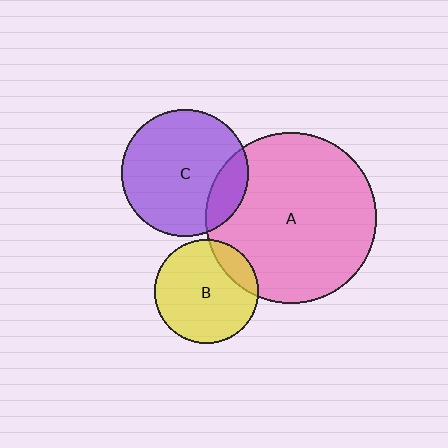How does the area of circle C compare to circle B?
Approximately 1.5 times.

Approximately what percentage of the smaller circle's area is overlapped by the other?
Approximately 15%.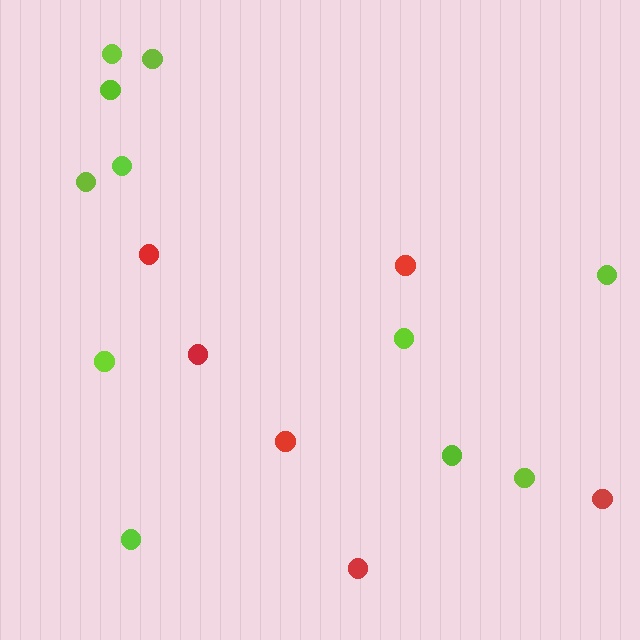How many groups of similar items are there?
There are 2 groups: one group of lime circles (11) and one group of red circles (6).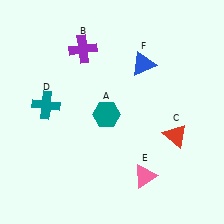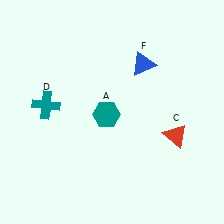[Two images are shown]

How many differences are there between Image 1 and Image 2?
There are 2 differences between the two images.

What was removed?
The pink triangle (E), the purple cross (B) were removed in Image 2.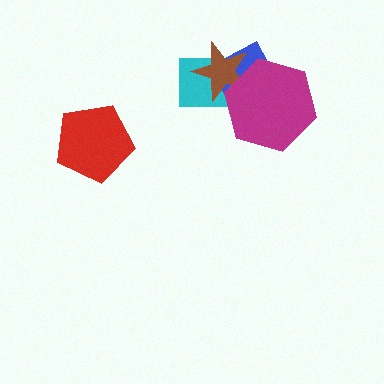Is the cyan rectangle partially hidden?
Yes, it is partially covered by another shape.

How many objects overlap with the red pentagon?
0 objects overlap with the red pentagon.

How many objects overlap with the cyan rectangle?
3 objects overlap with the cyan rectangle.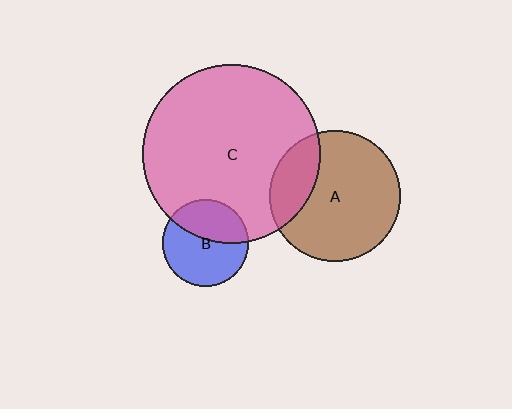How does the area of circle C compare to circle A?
Approximately 1.9 times.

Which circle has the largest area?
Circle C (pink).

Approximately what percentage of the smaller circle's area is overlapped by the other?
Approximately 40%.